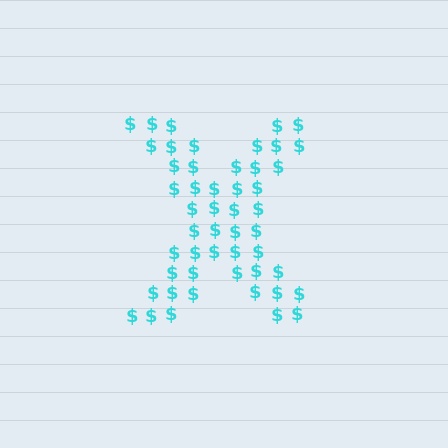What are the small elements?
The small elements are dollar signs.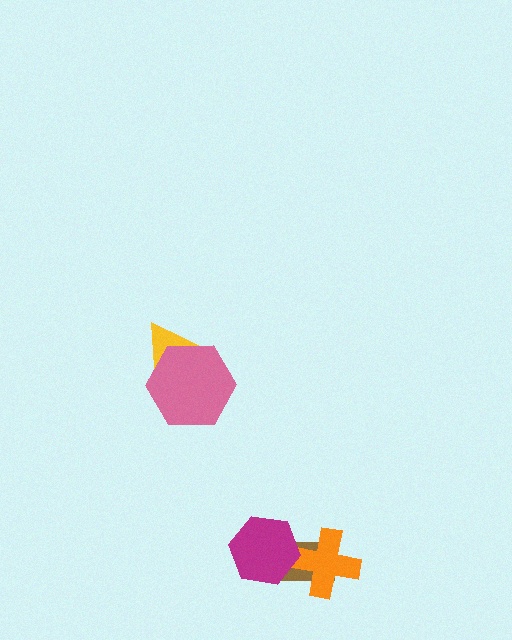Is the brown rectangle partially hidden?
Yes, it is partially covered by another shape.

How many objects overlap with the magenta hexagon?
2 objects overlap with the magenta hexagon.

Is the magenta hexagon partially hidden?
No, no other shape covers it.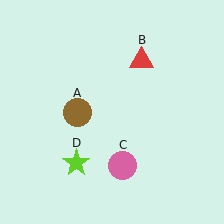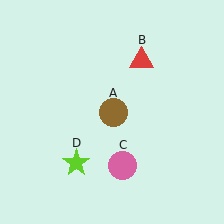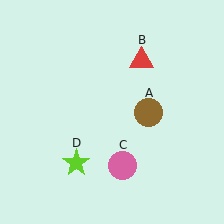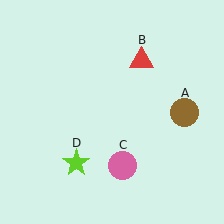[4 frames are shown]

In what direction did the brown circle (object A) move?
The brown circle (object A) moved right.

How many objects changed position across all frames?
1 object changed position: brown circle (object A).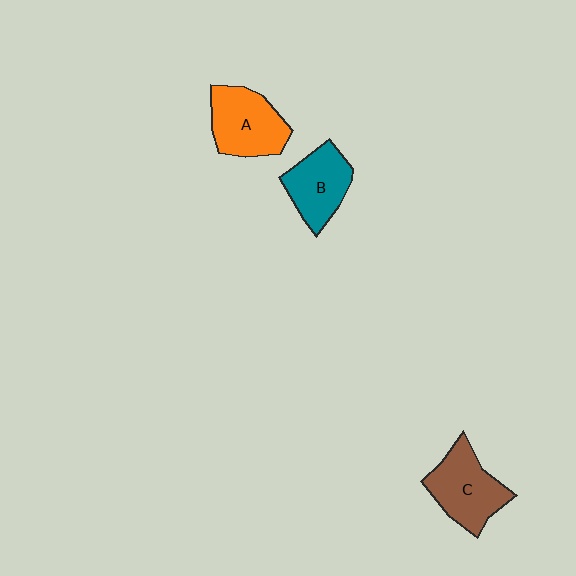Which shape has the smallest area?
Shape B (teal).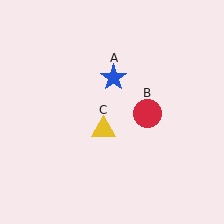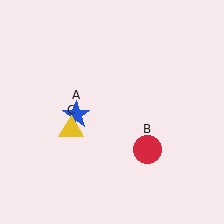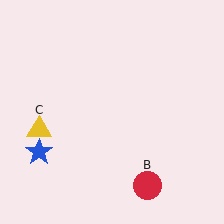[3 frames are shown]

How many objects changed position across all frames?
3 objects changed position: blue star (object A), red circle (object B), yellow triangle (object C).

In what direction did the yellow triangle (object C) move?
The yellow triangle (object C) moved left.